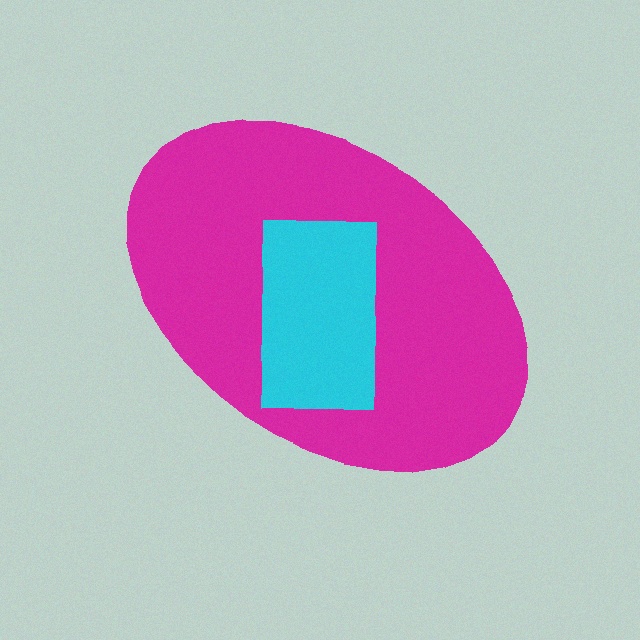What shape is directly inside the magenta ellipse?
The cyan rectangle.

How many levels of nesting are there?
2.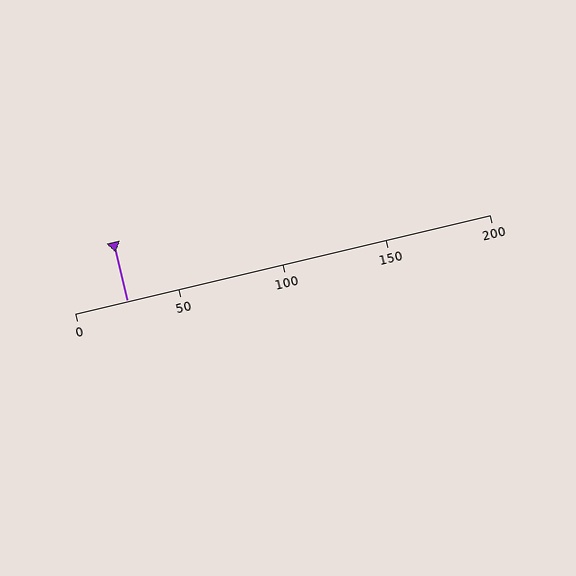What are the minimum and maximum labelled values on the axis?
The axis runs from 0 to 200.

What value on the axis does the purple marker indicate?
The marker indicates approximately 25.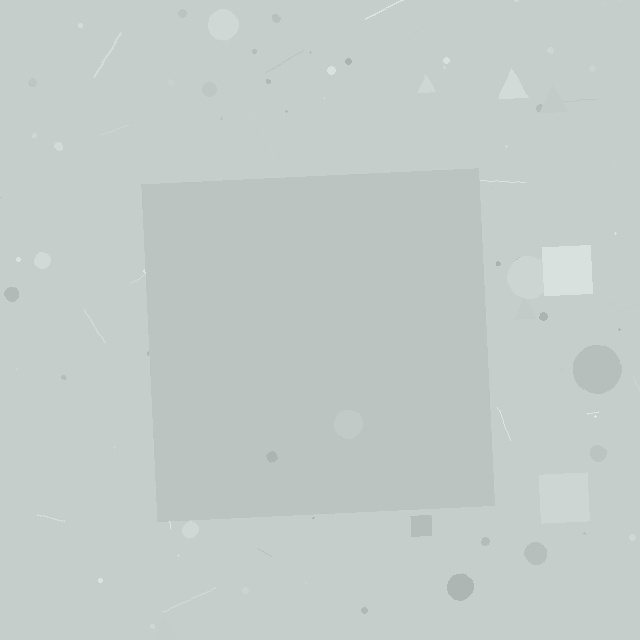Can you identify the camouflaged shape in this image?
The camouflaged shape is a square.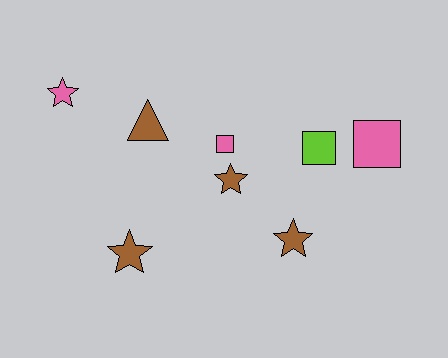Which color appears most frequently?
Brown, with 4 objects.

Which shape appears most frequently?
Star, with 4 objects.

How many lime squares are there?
There is 1 lime square.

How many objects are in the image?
There are 8 objects.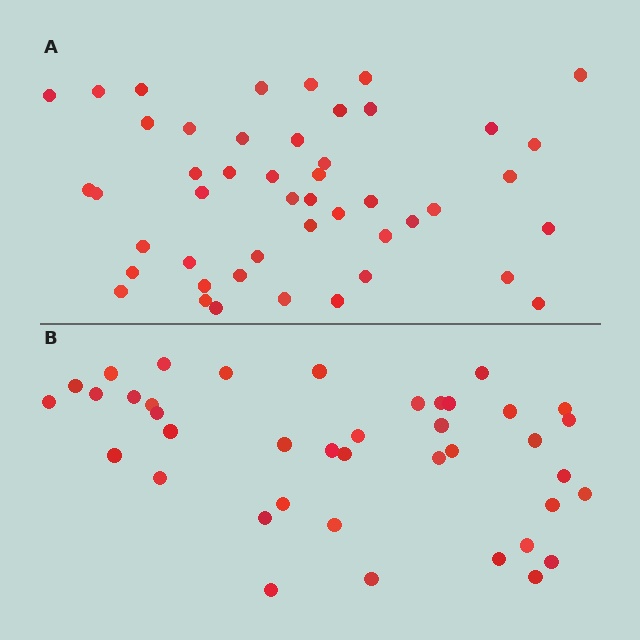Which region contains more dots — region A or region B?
Region A (the top region) has more dots.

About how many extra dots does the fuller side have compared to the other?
Region A has roughly 8 or so more dots than region B.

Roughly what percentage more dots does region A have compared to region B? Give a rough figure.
About 20% more.